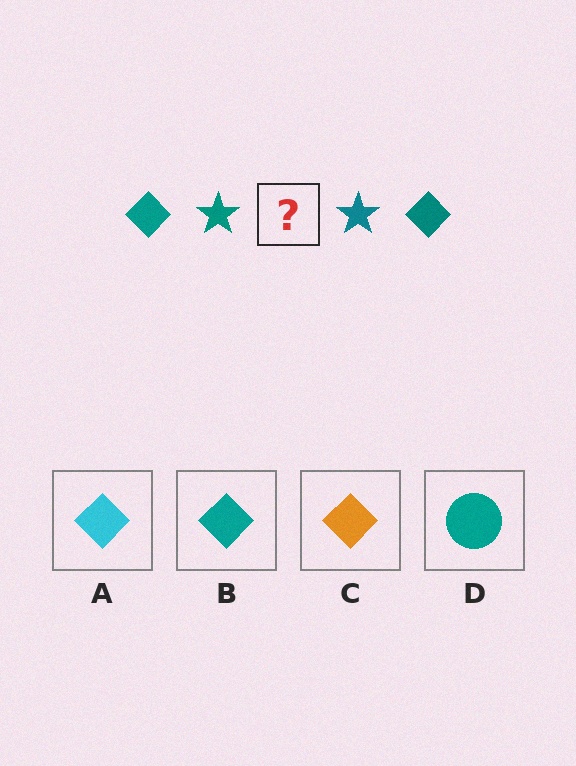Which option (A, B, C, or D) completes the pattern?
B.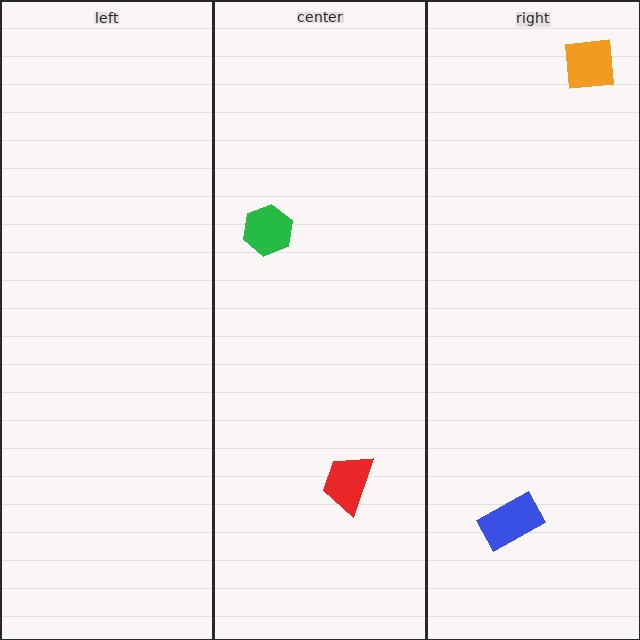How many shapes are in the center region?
2.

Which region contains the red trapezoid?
The center region.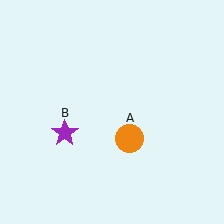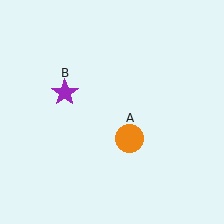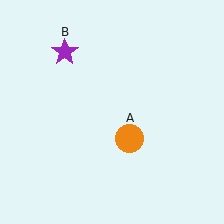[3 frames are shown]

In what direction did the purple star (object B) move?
The purple star (object B) moved up.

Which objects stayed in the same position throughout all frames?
Orange circle (object A) remained stationary.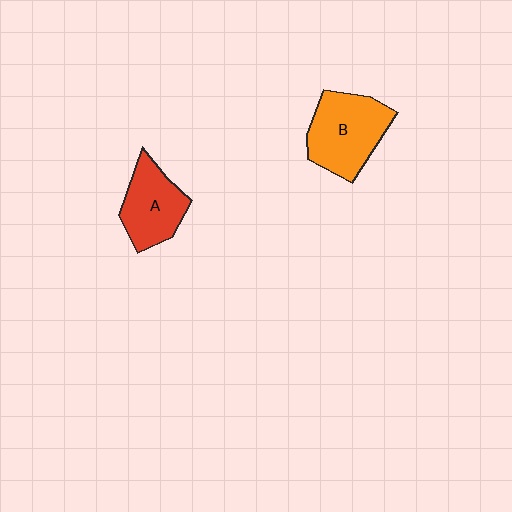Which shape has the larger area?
Shape B (orange).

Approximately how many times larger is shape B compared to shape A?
Approximately 1.3 times.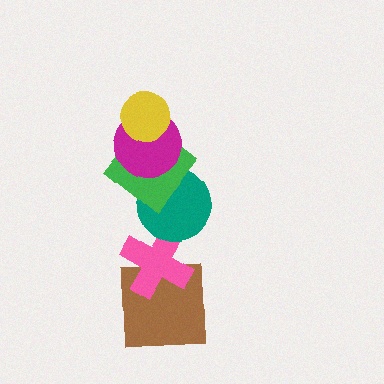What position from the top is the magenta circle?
The magenta circle is 2nd from the top.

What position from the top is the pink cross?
The pink cross is 5th from the top.